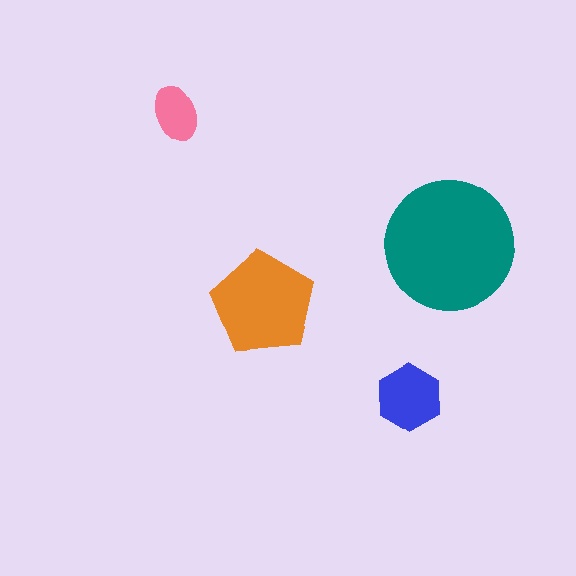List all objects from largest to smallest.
The teal circle, the orange pentagon, the blue hexagon, the pink ellipse.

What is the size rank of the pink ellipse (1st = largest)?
4th.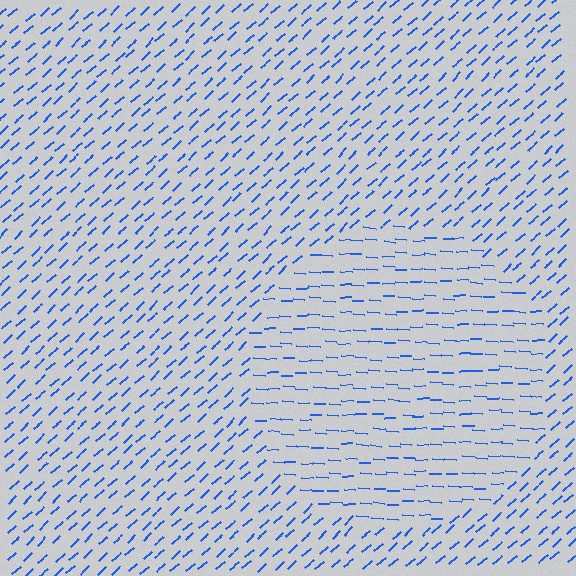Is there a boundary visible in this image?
Yes, there is a texture boundary formed by a change in line orientation.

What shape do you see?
I see a circle.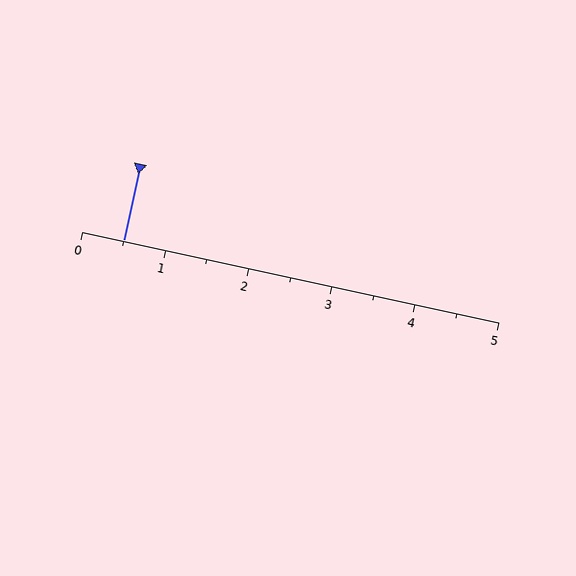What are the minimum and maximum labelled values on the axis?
The axis runs from 0 to 5.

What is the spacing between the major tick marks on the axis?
The major ticks are spaced 1 apart.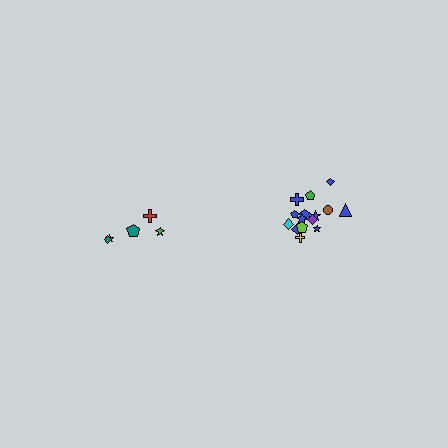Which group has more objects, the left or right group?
The right group.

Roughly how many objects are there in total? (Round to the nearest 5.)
Roughly 20 objects in total.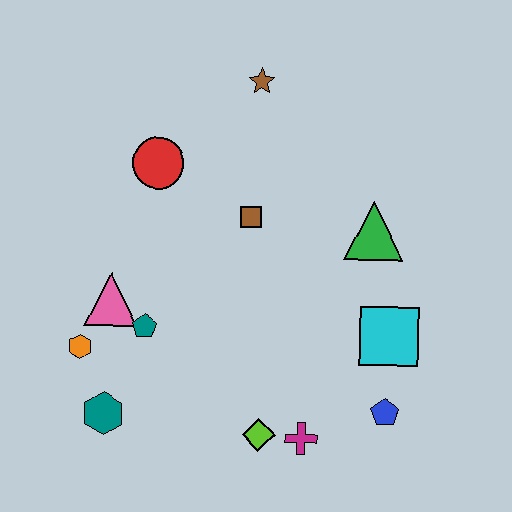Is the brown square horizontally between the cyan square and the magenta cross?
No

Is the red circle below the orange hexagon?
No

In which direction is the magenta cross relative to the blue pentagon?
The magenta cross is to the left of the blue pentagon.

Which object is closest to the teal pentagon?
The pink triangle is closest to the teal pentagon.